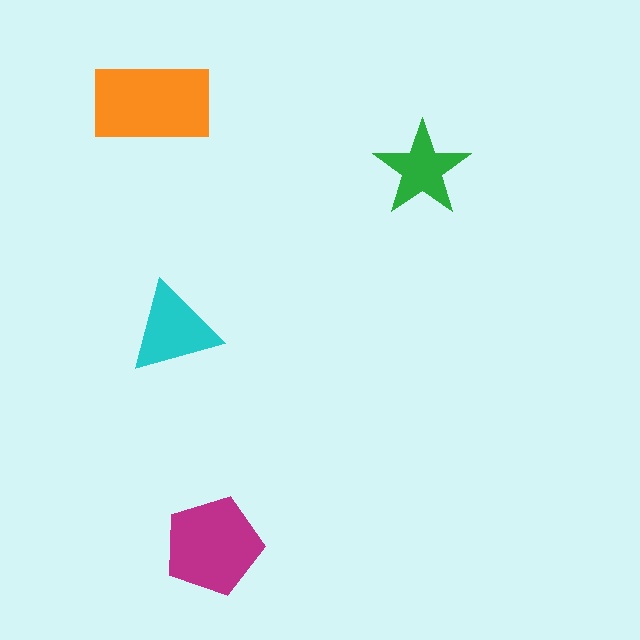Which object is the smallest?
The green star.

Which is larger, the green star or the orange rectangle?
The orange rectangle.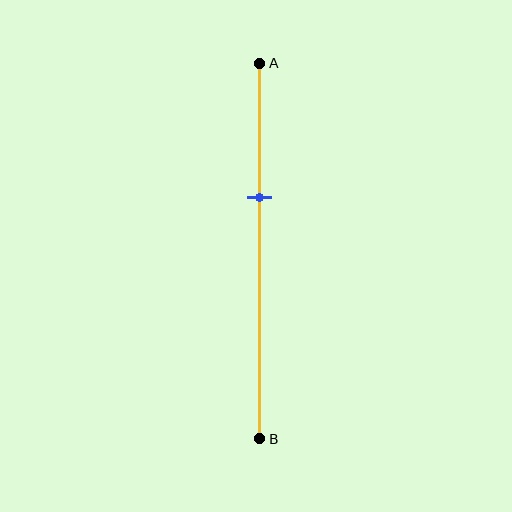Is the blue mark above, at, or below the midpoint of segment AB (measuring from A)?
The blue mark is above the midpoint of segment AB.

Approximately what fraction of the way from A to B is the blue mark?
The blue mark is approximately 35% of the way from A to B.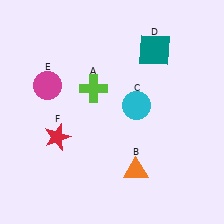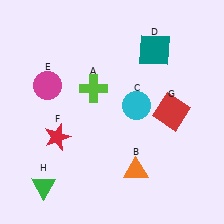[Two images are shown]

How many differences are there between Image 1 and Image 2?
There are 2 differences between the two images.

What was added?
A red square (G), a green triangle (H) were added in Image 2.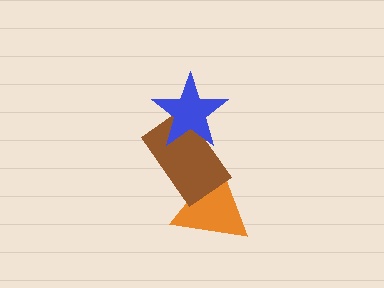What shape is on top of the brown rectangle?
The blue star is on top of the brown rectangle.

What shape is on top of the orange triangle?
The brown rectangle is on top of the orange triangle.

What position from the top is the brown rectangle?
The brown rectangle is 2nd from the top.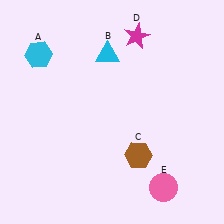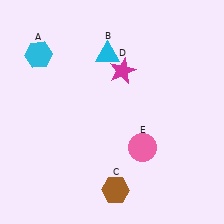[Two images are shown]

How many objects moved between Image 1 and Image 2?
3 objects moved between the two images.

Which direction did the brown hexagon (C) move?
The brown hexagon (C) moved down.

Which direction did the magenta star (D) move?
The magenta star (D) moved down.